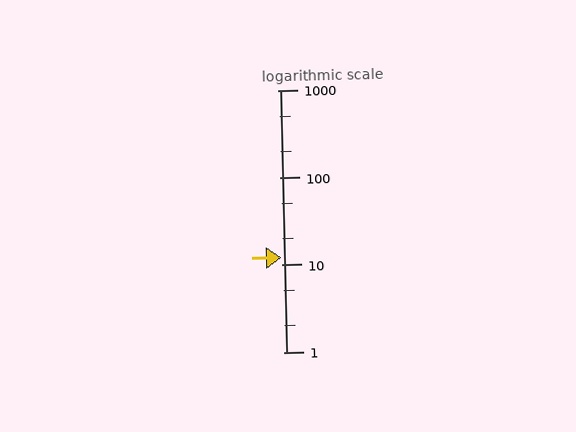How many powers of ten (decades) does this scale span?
The scale spans 3 decades, from 1 to 1000.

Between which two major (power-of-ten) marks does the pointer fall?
The pointer is between 10 and 100.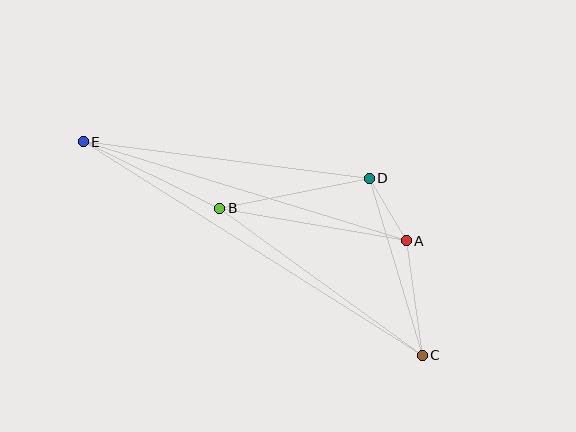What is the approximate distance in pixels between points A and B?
The distance between A and B is approximately 189 pixels.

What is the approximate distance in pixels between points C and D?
The distance between C and D is approximately 185 pixels.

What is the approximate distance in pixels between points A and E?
The distance between A and E is approximately 338 pixels.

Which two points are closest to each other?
Points A and D are closest to each other.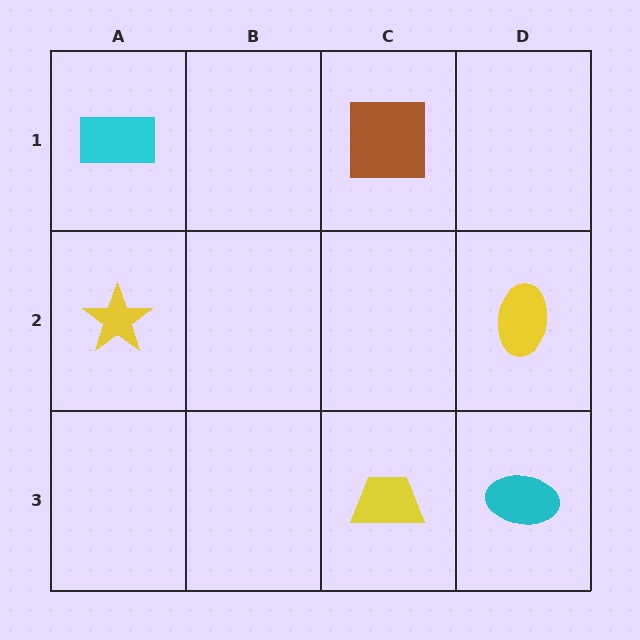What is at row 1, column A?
A cyan rectangle.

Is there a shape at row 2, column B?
No, that cell is empty.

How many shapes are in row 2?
2 shapes.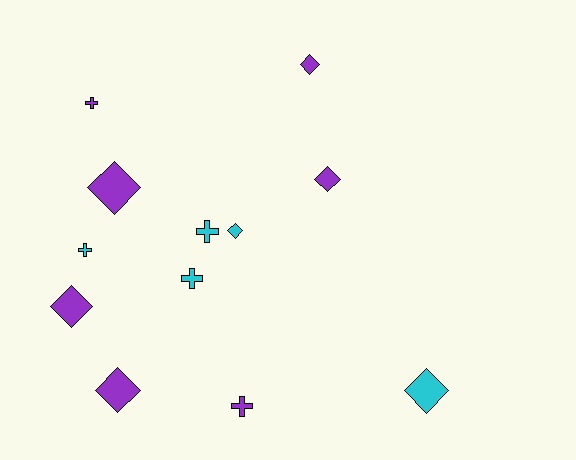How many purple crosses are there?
There are 2 purple crosses.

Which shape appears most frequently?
Diamond, with 7 objects.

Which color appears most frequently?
Purple, with 7 objects.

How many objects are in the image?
There are 12 objects.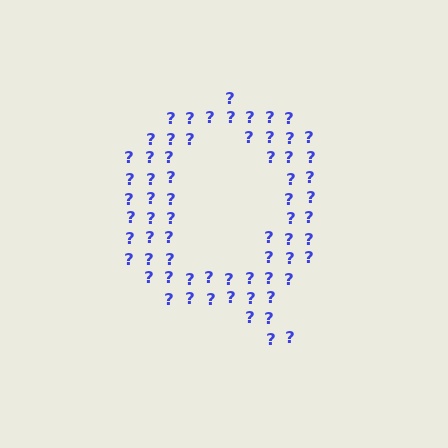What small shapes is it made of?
It is made of small question marks.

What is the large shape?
The large shape is the letter Q.